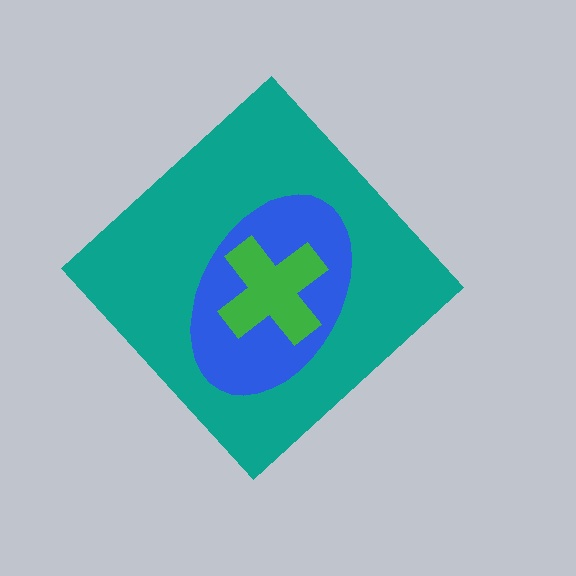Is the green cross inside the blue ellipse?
Yes.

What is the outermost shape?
The teal diamond.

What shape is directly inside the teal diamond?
The blue ellipse.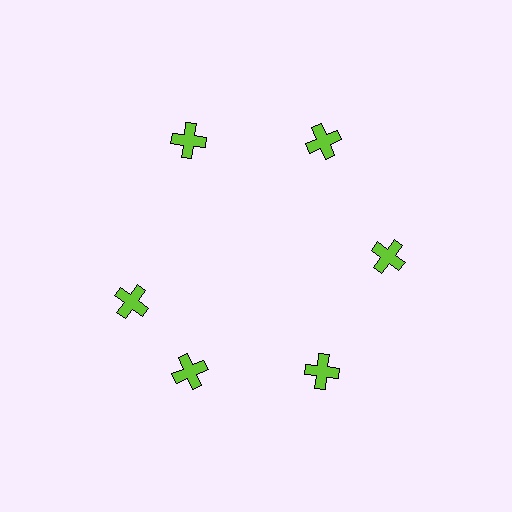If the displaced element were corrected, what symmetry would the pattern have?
It would have 6-fold rotational symmetry — the pattern would map onto itself every 60 degrees.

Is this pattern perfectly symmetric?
No. The 6 lime crosses are arranged in a ring, but one element near the 9 o'clock position is rotated out of alignment along the ring, breaking the 6-fold rotational symmetry.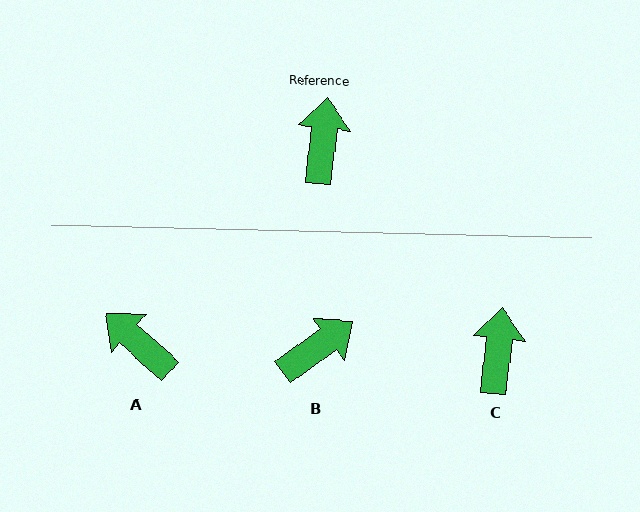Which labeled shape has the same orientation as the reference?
C.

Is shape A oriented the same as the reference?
No, it is off by about 54 degrees.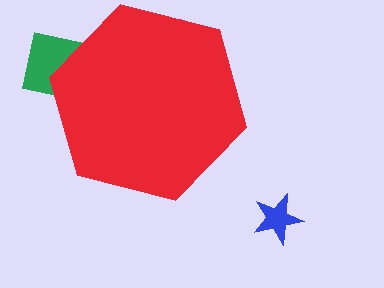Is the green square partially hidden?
Yes, the green square is partially hidden behind the red hexagon.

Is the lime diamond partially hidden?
Yes, the lime diamond is partially hidden behind the red hexagon.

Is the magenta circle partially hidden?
Yes, the magenta circle is partially hidden behind the red hexagon.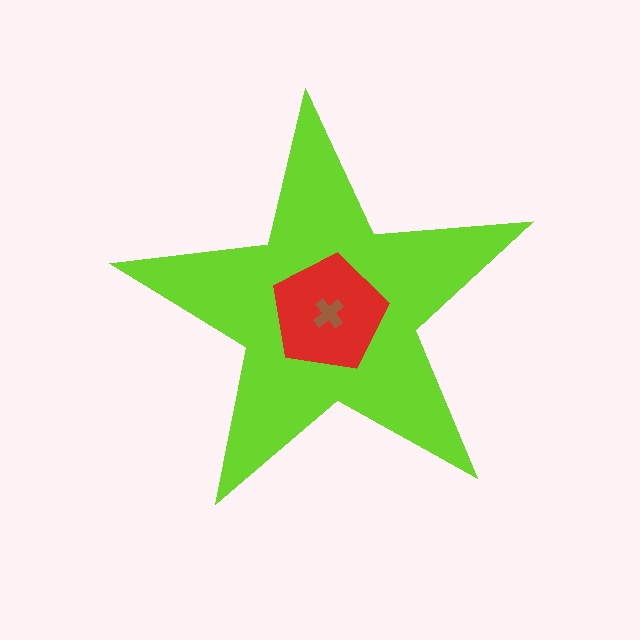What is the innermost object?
The brown cross.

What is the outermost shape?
The lime star.